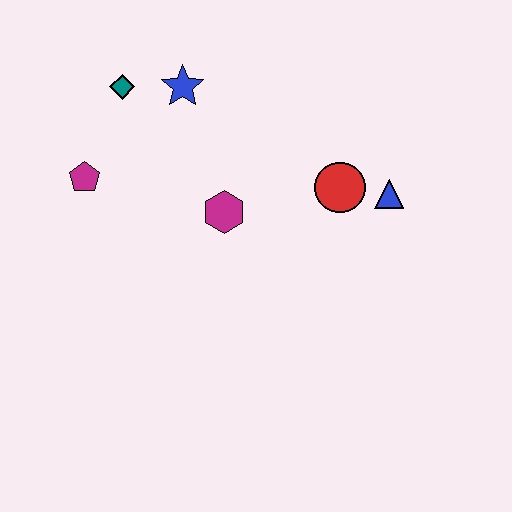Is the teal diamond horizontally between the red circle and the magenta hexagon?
No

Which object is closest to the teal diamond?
The blue star is closest to the teal diamond.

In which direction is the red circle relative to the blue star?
The red circle is to the right of the blue star.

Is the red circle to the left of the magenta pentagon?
No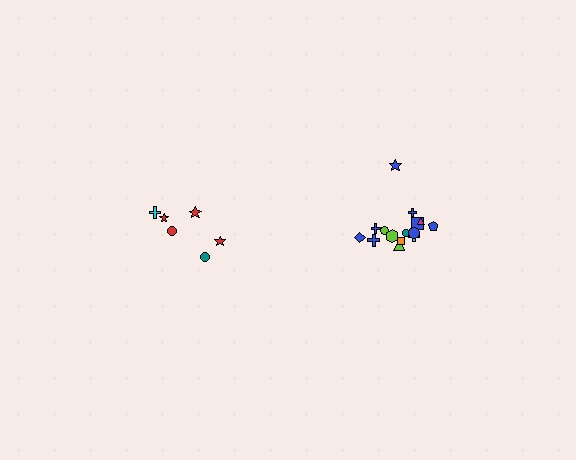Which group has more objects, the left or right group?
The right group.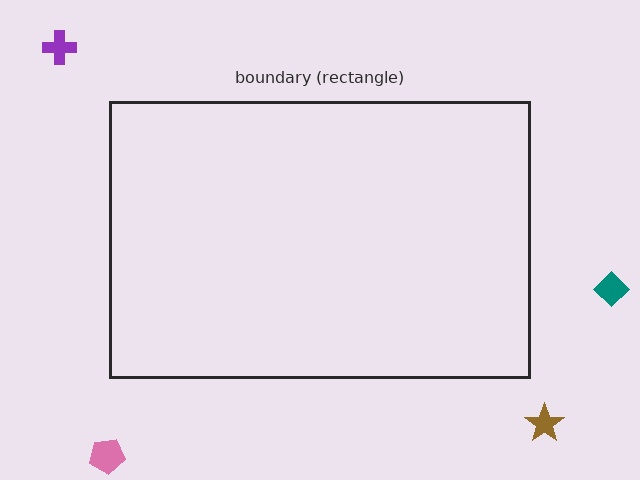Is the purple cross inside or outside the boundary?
Outside.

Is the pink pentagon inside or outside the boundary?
Outside.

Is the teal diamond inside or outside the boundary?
Outside.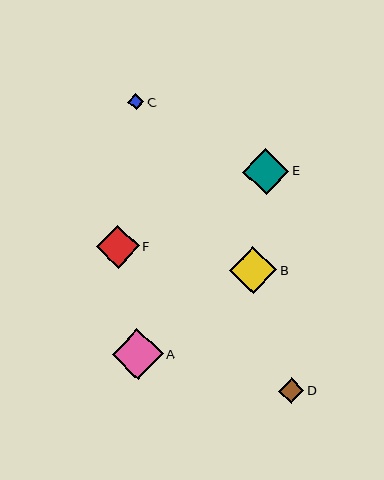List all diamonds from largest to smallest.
From largest to smallest: A, B, E, F, D, C.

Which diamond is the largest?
Diamond A is the largest with a size of approximately 51 pixels.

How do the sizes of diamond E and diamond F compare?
Diamond E and diamond F are approximately the same size.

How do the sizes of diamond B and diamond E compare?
Diamond B and diamond E are approximately the same size.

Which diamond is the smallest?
Diamond C is the smallest with a size of approximately 16 pixels.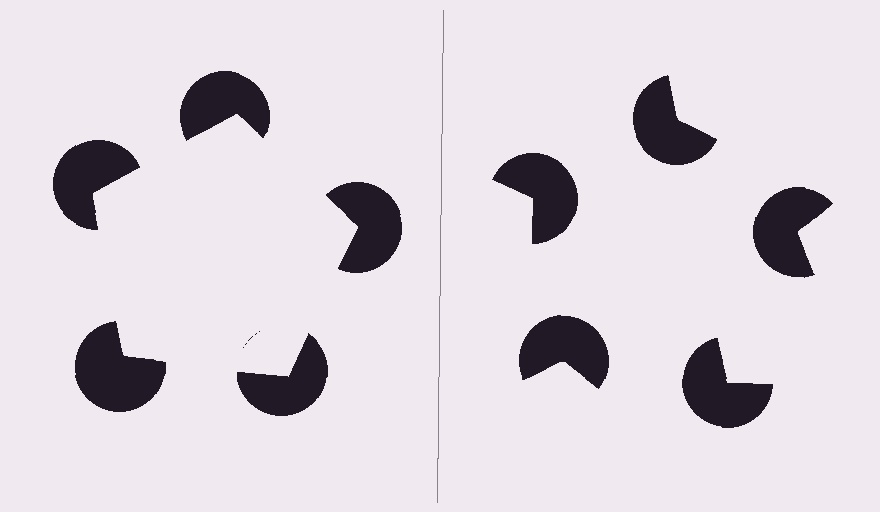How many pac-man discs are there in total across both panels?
10 — 5 on each side.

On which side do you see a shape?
An illusory pentagon appears on the left side. On the right side the wedge cuts are rotated, so no coherent shape forms.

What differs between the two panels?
The pac-man discs are positioned identically on both sides; only the wedge orientations differ. On the left they align to a pentagon; on the right they are misaligned.